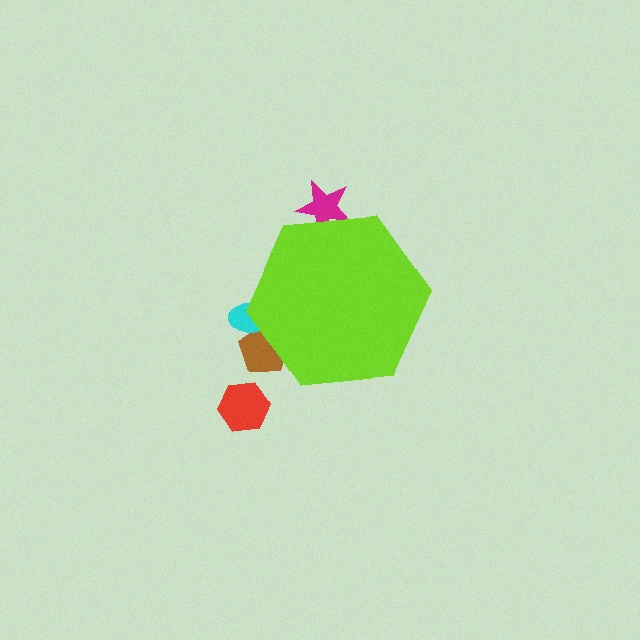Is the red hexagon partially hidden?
No, the red hexagon is fully visible.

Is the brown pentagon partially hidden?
Yes, the brown pentagon is partially hidden behind the lime hexagon.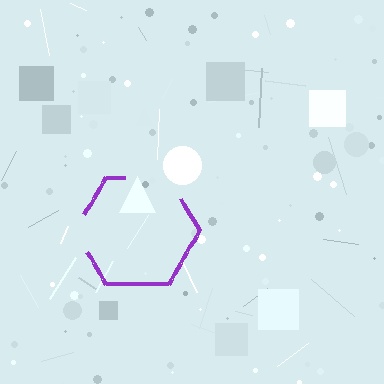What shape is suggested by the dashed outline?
The dashed outline suggests a hexagon.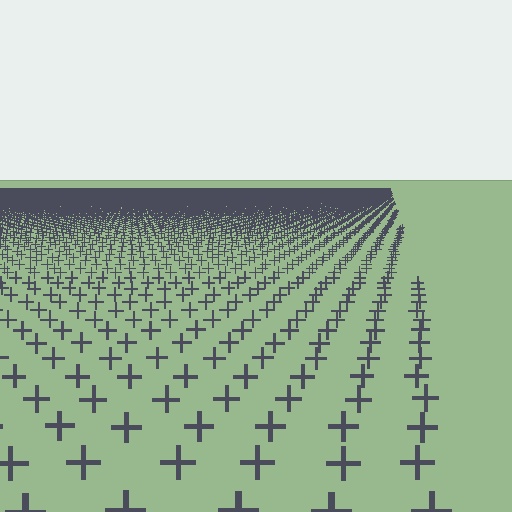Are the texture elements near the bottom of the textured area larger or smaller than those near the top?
Larger. Near the bottom, elements are closer to the viewer and appear at a bigger on-screen size.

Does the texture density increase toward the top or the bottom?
Density increases toward the top.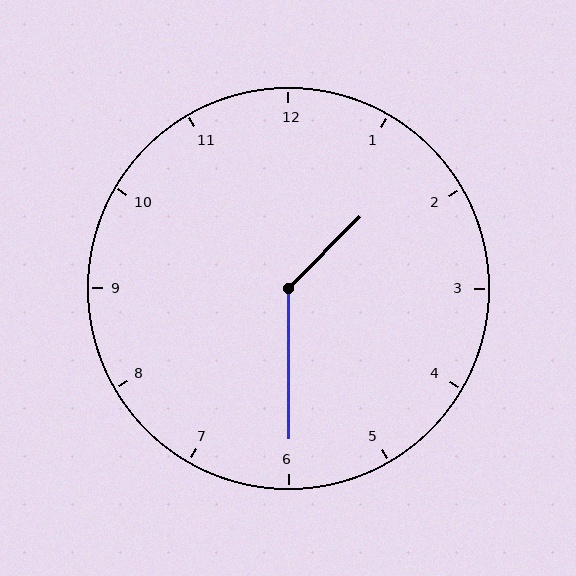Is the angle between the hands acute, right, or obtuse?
It is obtuse.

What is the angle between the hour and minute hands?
Approximately 135 degrees.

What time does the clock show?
1:30.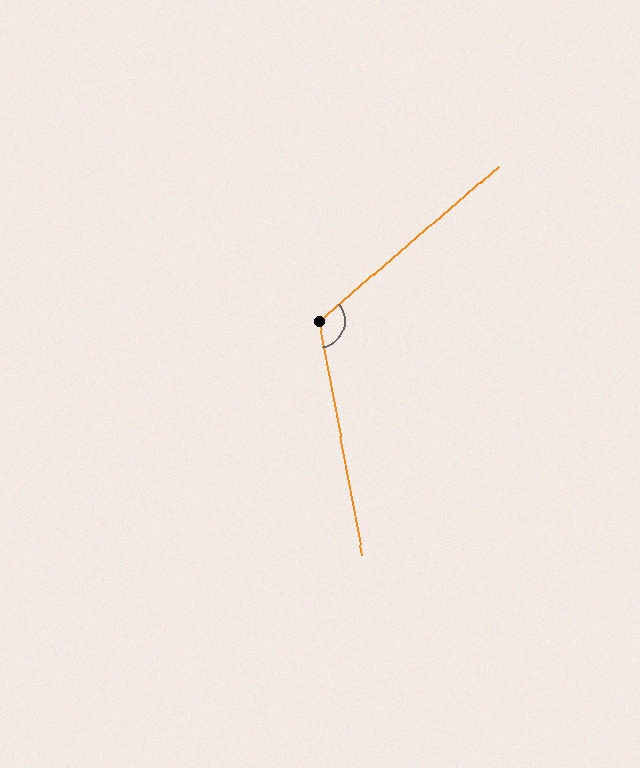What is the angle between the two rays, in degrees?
Approximately 120 degrees.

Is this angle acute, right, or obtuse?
It is obtuse.